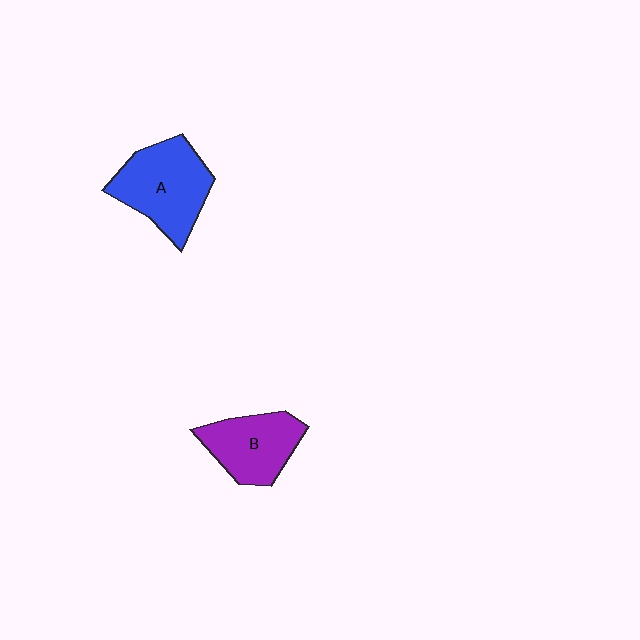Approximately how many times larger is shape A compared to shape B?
Approximately 1.3 times.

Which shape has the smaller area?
Shape B (purple).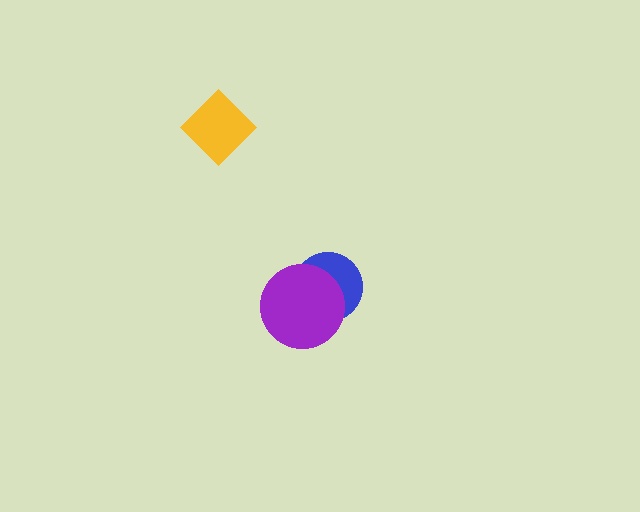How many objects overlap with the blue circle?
1 object overlaps with the blue circle.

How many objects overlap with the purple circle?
1 object overlaps with the purple circle.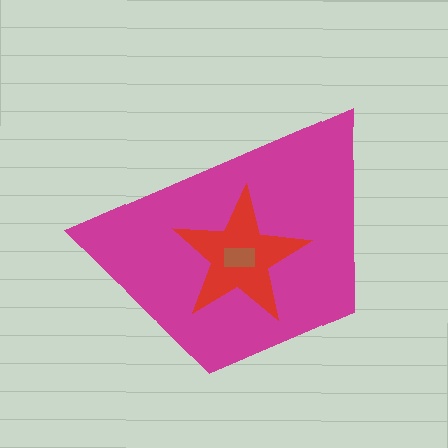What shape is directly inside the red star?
The brown rectangle.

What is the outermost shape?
The magenta trapezoid.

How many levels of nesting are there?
3.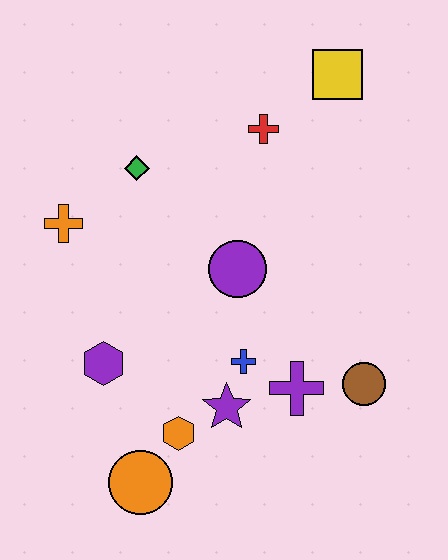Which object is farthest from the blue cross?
The yellow square is farthest from the blue cross.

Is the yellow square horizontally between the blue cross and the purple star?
No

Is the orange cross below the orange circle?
No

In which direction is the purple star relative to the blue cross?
The purple star is below the blue cross.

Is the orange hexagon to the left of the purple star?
Yes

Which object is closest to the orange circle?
The orange hexagon is closest to the orange circle.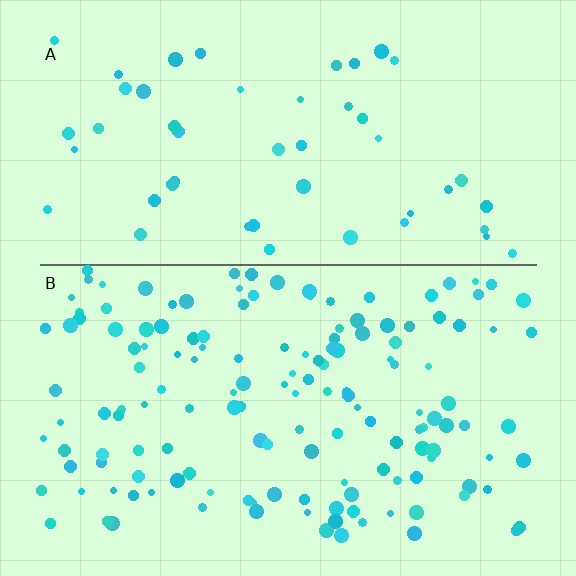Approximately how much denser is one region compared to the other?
Approximately 3.0× — region B over region A.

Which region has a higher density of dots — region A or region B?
B (the bottom).